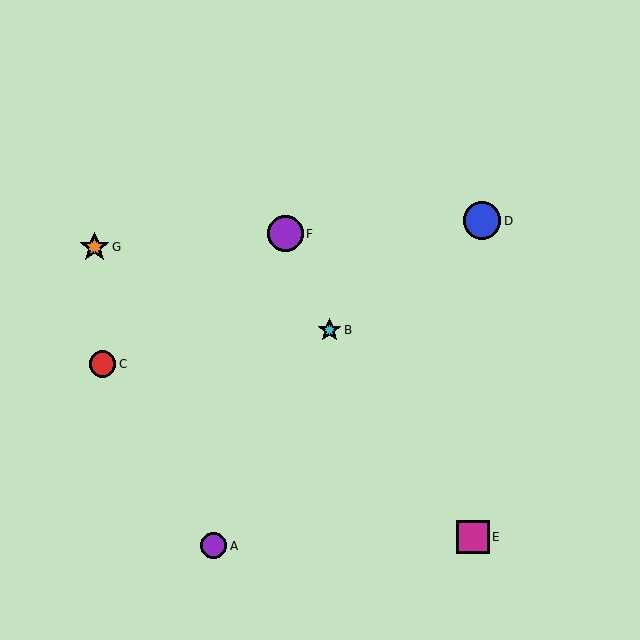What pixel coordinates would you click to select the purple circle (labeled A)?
Click at (214, 546) to select the purple circle A.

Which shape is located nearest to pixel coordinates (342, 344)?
The cyan star (labeled B) at (329, 330) is nearest to that location.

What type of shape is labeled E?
Shape E is a magenta square.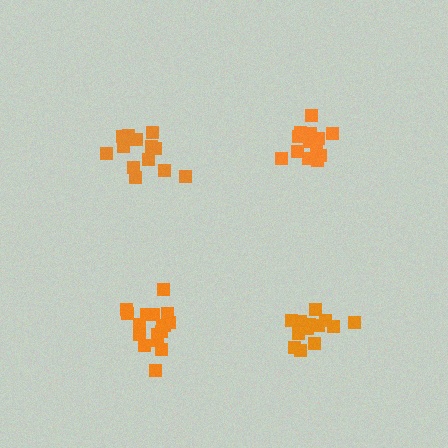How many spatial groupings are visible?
There are 4 spatial groupings.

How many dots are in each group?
Group 1: 13 dots, Group 2: 13 dots, Group 3: 17 dots, Group 4: 13 dots (56 total).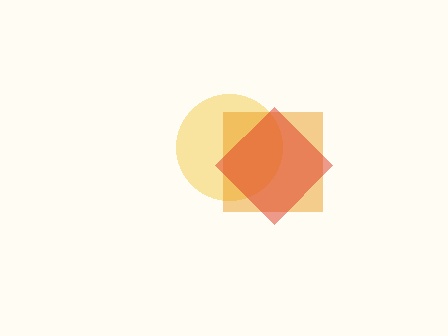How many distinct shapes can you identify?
There are 3 distinct shapes: a yellow circle, an orange square, a red diamond.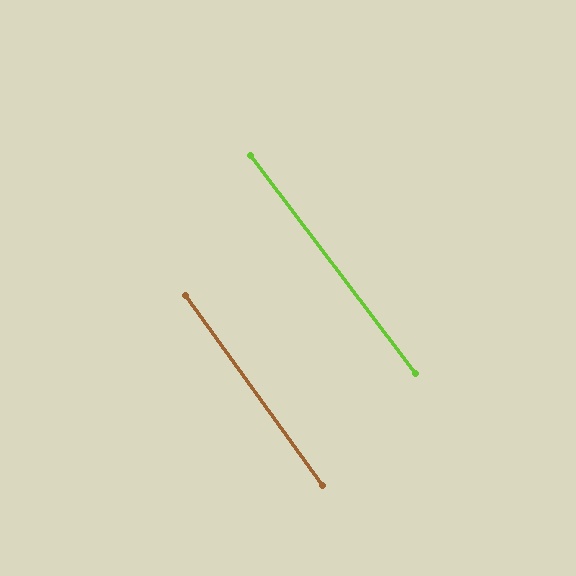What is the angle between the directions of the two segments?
Approximately 1 degree.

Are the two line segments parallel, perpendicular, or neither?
Parallel — their directions differ by only 1.1°.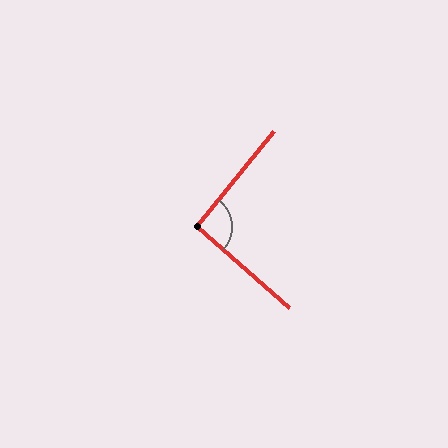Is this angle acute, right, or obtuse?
It is approximately a right angle.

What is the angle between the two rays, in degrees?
Approximately 92 degrees.